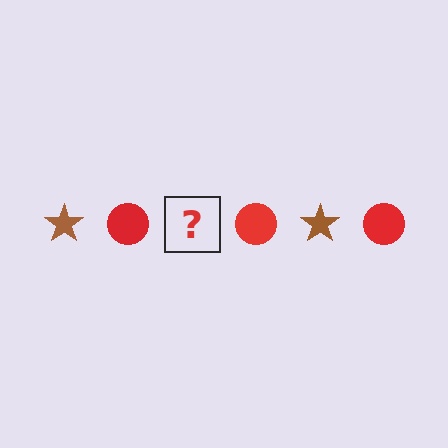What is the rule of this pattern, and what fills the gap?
The rule is that the pattern alternates between brown star and red circle. The gap should be filled with a brown star.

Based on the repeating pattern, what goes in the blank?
The blank should be a brown star.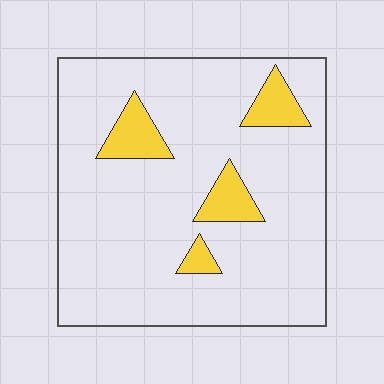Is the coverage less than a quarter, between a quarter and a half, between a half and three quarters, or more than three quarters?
Less than a quarter.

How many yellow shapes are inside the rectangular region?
4.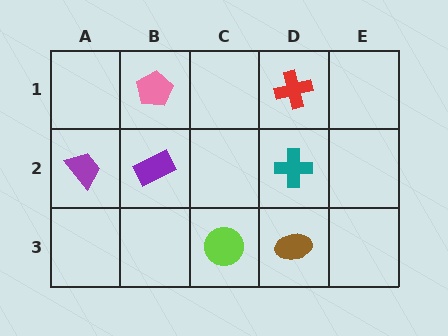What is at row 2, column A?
A purple trapezoid.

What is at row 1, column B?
A pink pentagon.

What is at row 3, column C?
A lime circle.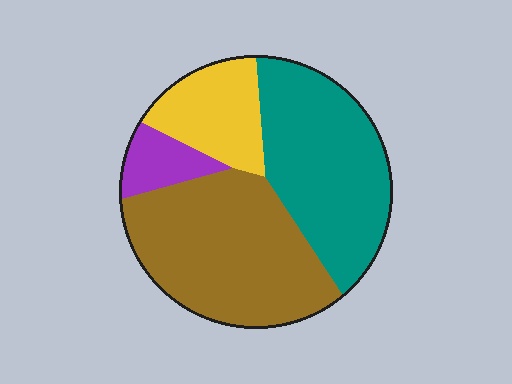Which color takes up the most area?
Brown, at roughly 40%.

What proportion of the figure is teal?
Teal takes up between a third and a half of the figure.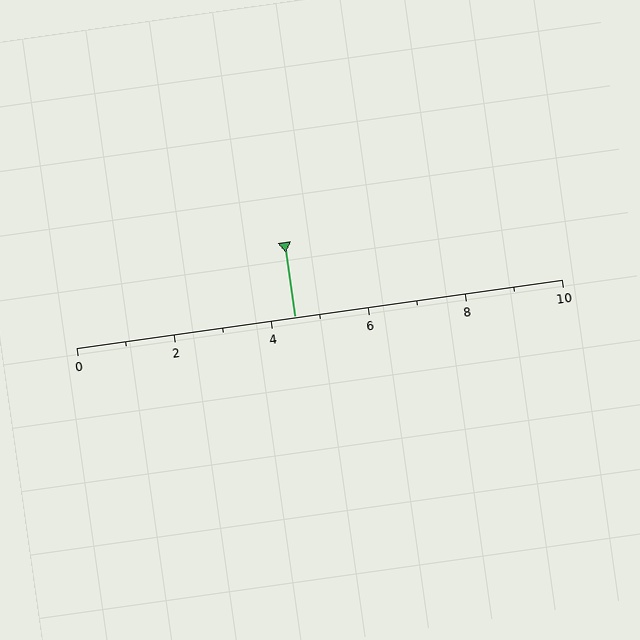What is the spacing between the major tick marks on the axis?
The major ticks are spaced 2 apart.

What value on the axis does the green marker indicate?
The marker indicates approximately 4.5.